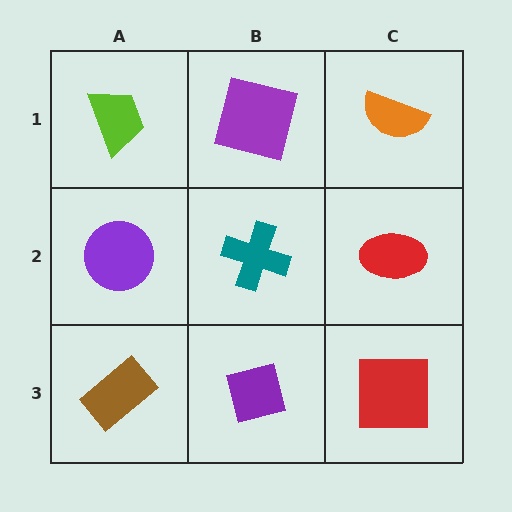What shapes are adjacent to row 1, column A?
A purple circle (row 2, column A), a purple square (row 1, column B).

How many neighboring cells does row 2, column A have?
3.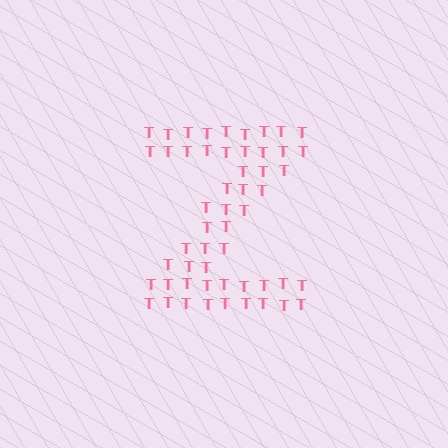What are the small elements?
The small elements are letter T's.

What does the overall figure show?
The overall figure shows the letter Z.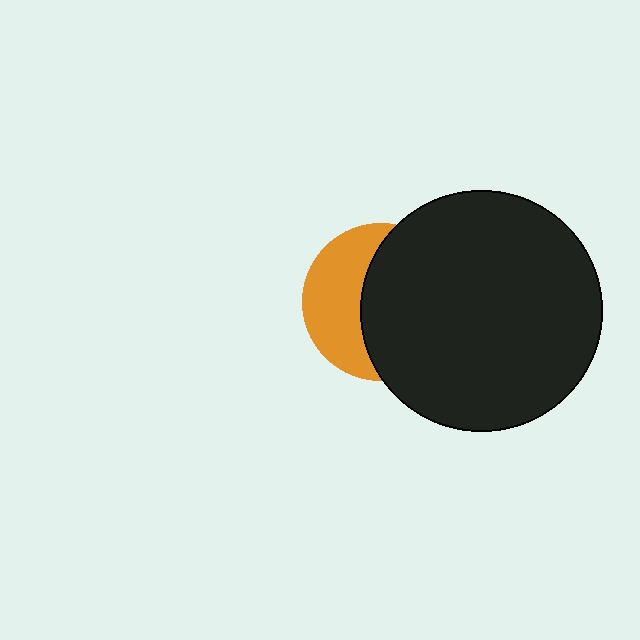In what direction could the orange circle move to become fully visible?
The orange circle could move left. That would shift it out from behind the black circle entirely.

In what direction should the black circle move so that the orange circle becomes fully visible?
The black circle should move right. That is the shortest direction to clear the overlap and leave the orange circle fully visible.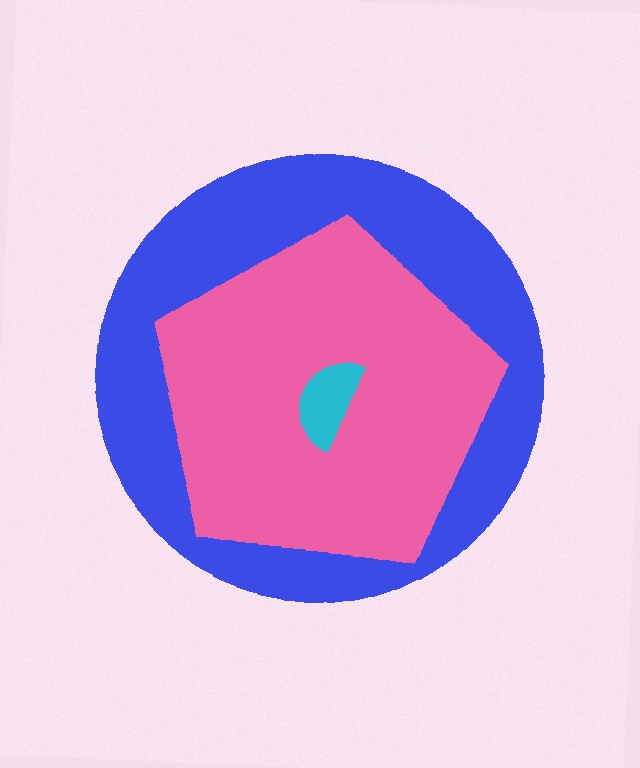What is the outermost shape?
The blue circle.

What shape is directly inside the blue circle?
The pink pentagon.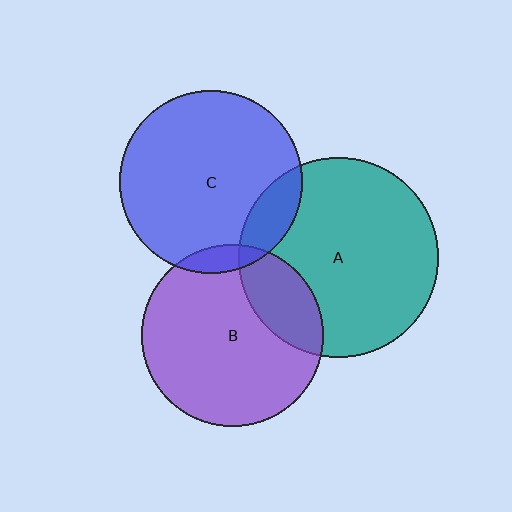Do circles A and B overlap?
Yes.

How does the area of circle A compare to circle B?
Approximately 1.2 times.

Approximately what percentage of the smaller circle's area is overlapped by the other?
Approximately 20%.